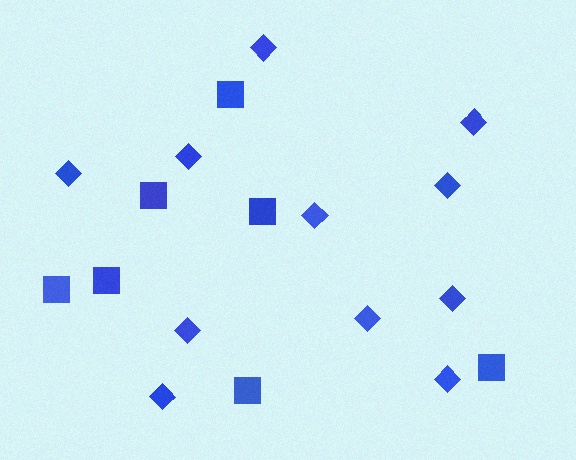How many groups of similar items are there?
There are 2 groups: one group of diamonds (11) and one group of squares (7).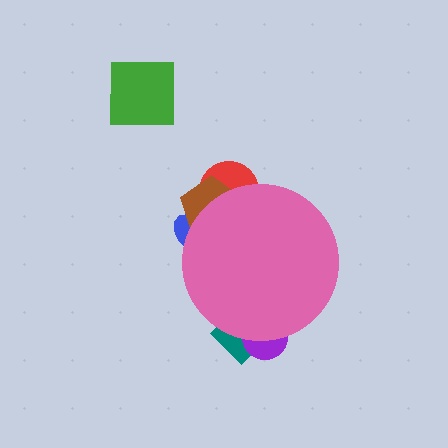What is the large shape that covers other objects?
A pink circle.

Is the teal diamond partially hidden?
Yes, the teal diamond is partially hidden behind the pink circle.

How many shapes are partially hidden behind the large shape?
5 shapes are partially hidden.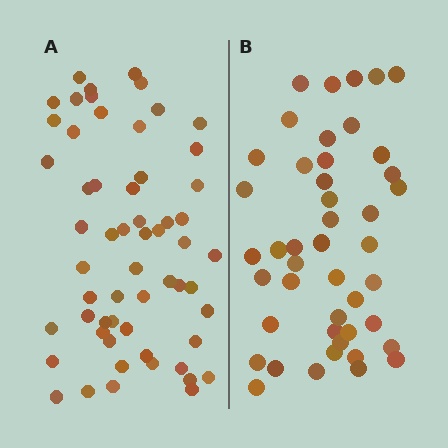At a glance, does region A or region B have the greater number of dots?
Region A (the left region) has more dots.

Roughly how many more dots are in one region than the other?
Region A has approximately 15 more dots than region B.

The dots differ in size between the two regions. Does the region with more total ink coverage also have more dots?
No. Region B has more total ink coverage because its dots are larger, but region A actually contains more individual dots. Total area can be misleading — the number of items is what matters here.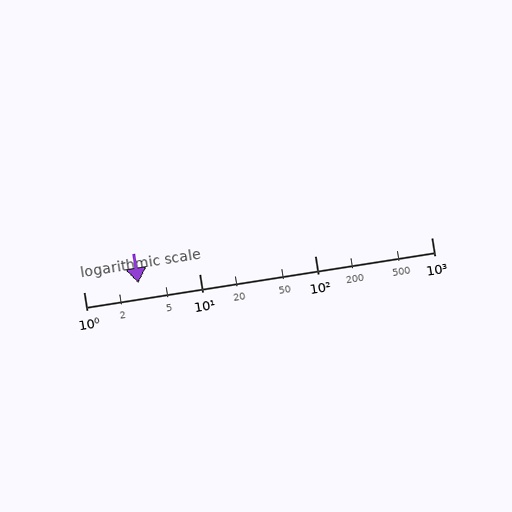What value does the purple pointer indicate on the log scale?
The pointer indicates approximately 3.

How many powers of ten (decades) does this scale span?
The scale spans 3 decades, from 1 to 1000.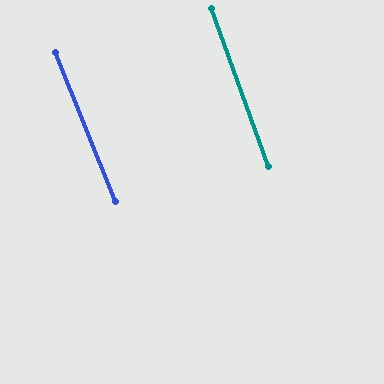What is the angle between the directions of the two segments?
Approximately 2 degrees.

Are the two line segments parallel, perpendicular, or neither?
Parallel — their directions differ by only 1.8°.